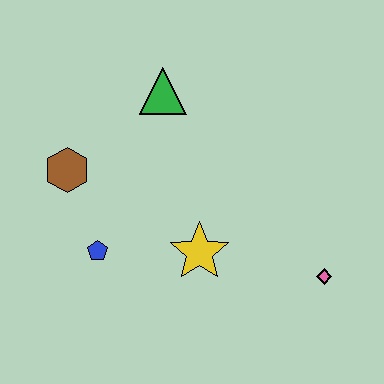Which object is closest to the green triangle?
The brown hexagon is closest to the green triangle.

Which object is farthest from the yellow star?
The green triangle is farthest from the yellow star.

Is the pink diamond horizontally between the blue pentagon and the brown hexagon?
No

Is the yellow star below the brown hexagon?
Yes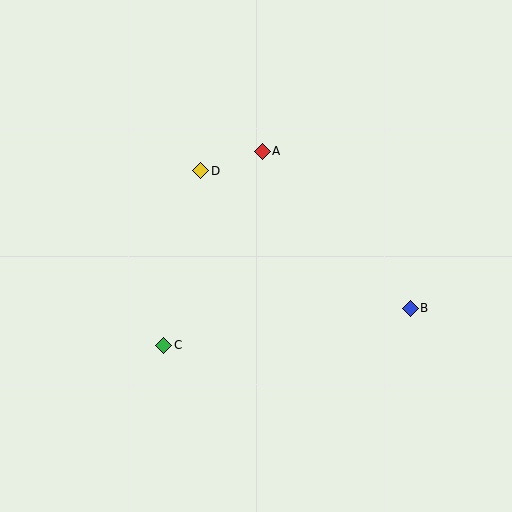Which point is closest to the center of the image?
Point D at (201, 171) is closest to the center.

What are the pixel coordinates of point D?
Point D is at (201, 171).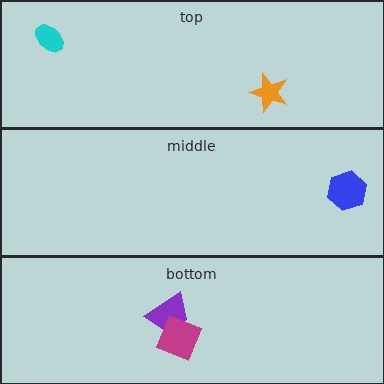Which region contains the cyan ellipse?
The top region.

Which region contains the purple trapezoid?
The bottom region.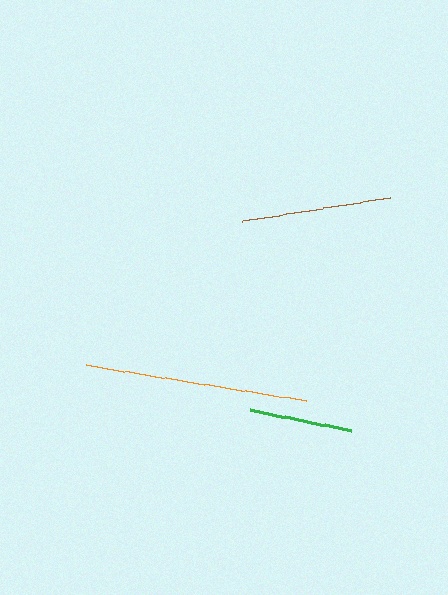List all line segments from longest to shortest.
From longest to shortest: orange, brown, green.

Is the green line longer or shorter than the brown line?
The brown line is longer than the green line.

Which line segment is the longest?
The orange line is the longest at approximately 223 pixels.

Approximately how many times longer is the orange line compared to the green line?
The orange line is approximately 2.2 times the length of the green line.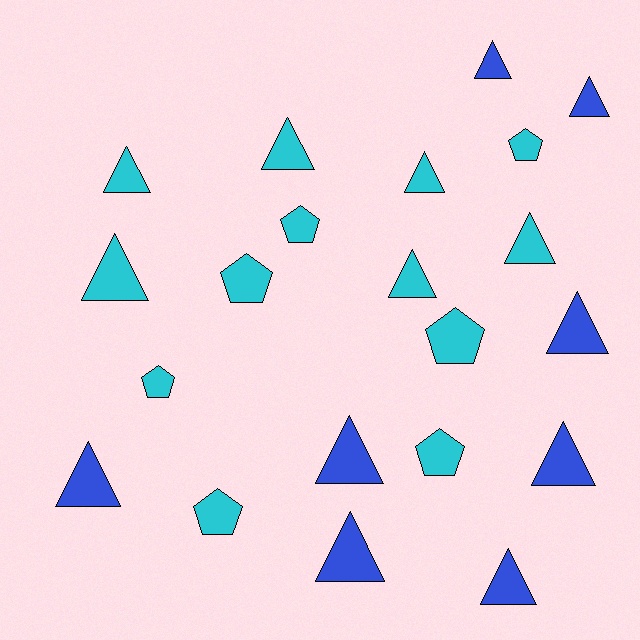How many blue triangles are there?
There are 8 blue triangles.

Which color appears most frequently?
Cyan, with 13 objects.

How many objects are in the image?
There are 21 objects.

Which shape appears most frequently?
Triangle, with 14 objects.